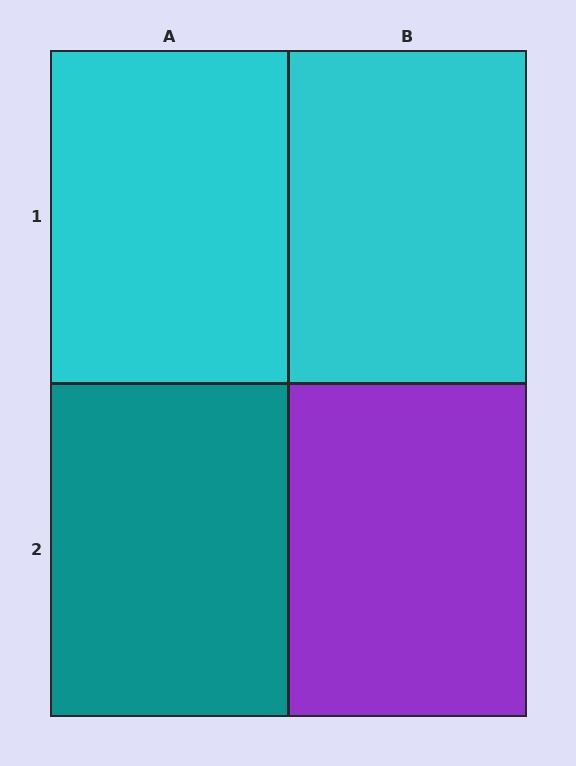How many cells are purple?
1 cell is purple.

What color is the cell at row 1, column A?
Cyan.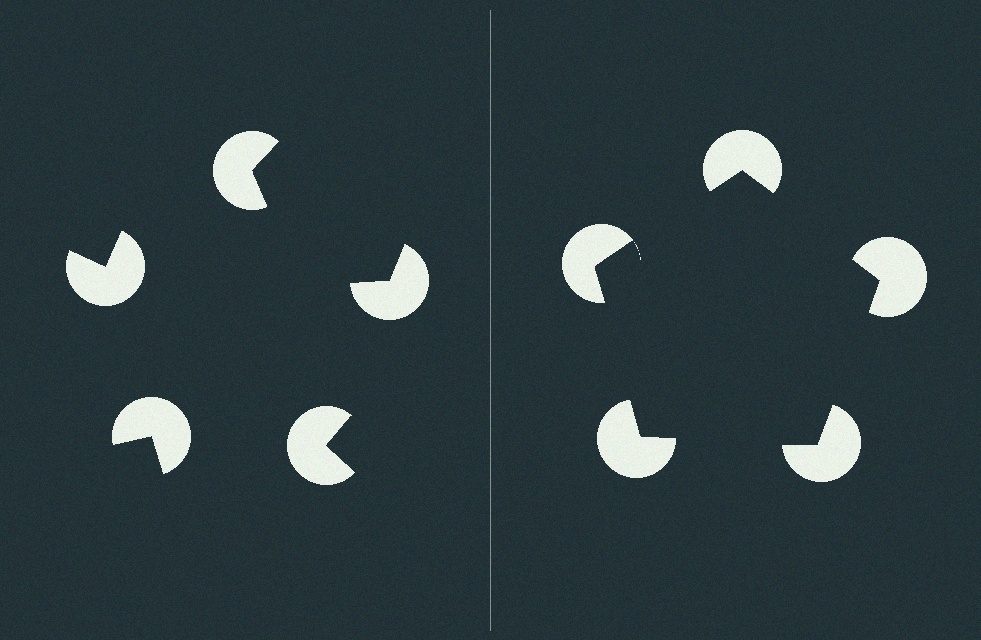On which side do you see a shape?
An illusory pentagon appears on the right side. On the left side the wedge cuts are rotated, so no coherent shape forms.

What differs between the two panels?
The pac-man discs are positioned identically on both sides; only the wedge orientations differ. On the right they align to a pentagon; on the left they are misaligned.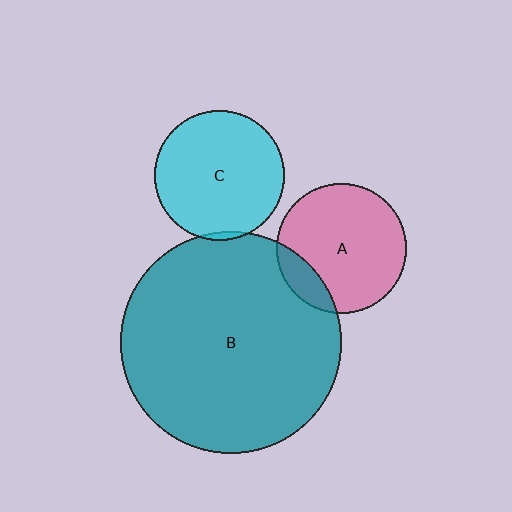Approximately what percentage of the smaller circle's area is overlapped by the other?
Approximately 15%.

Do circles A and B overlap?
Yes.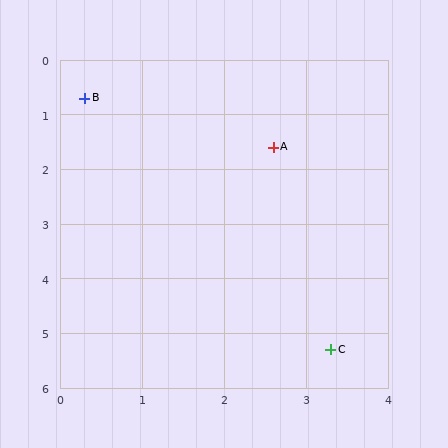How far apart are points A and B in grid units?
Points A and B are about 2.5 grid units apart.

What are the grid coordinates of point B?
Point B is at approximately (0.3, 0.7).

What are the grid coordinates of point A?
Point A is at approximately (2.6, 1.6).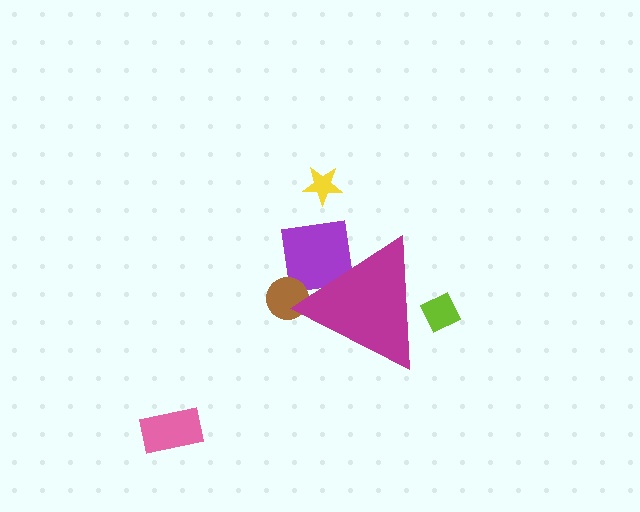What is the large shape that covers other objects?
A magenta triangle.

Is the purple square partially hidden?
Yes, the purple square is partially hidden behind the magenta triangle.